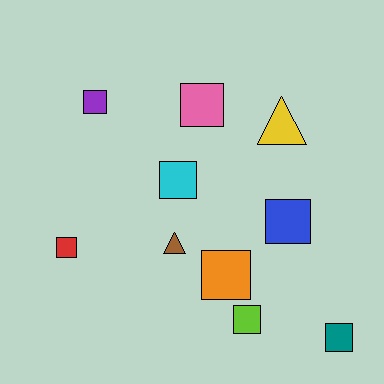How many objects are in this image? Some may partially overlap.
There are 10 objects.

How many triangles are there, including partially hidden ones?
There are 2 triangles.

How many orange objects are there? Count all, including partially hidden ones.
There is 1 orange object.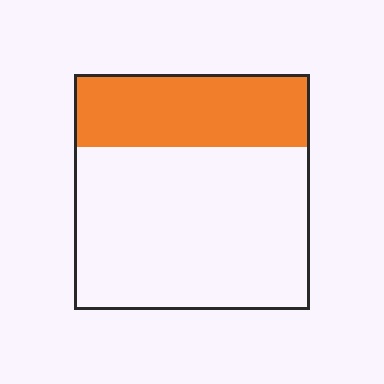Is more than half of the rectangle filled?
No.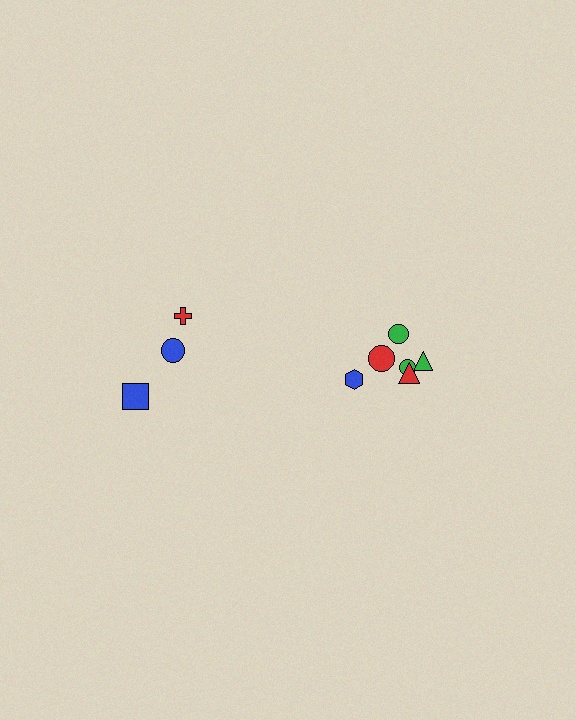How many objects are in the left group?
There are 3 objects.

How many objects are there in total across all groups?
There are 9 objects.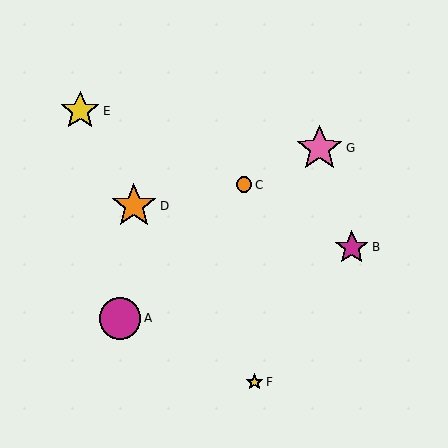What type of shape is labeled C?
Shape C is an orange circle.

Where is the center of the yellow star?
The center of the yellow star is at (254, 382).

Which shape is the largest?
The pink star (labeled G) is the largest.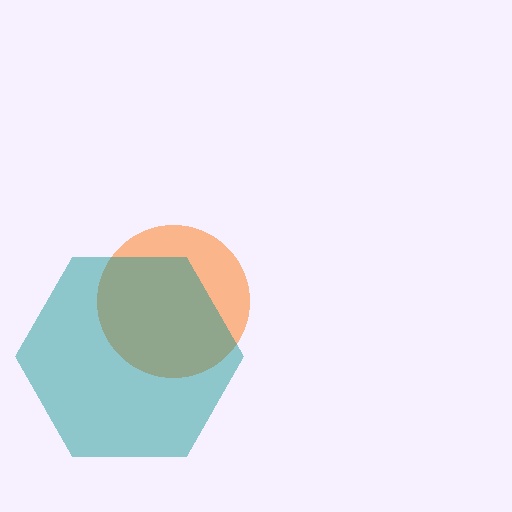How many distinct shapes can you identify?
There are 2 distinct shapes: an orange circle, a teal hexagon.